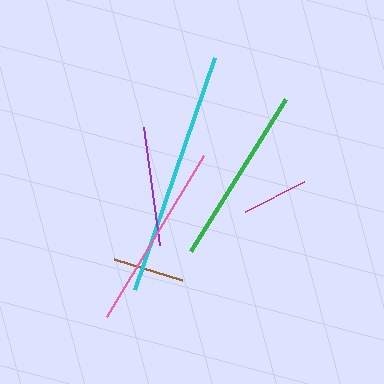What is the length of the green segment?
The green segment is approximately 179 pixels long.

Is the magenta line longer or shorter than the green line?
The green line is longer than the magenta line.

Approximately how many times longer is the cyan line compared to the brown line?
The cyan line is approximately 3.4 times the length of the brown line.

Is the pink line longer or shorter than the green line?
The pink line is longer than the green line.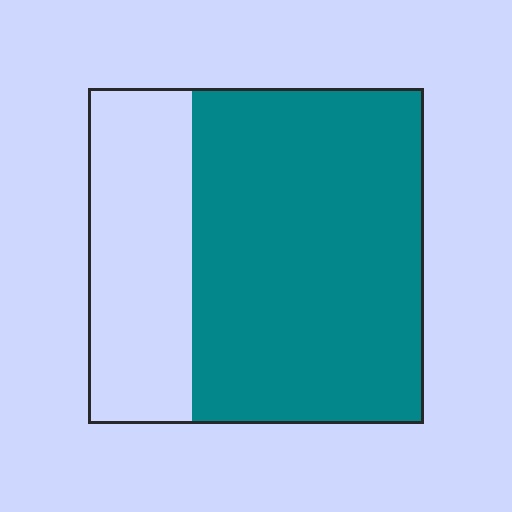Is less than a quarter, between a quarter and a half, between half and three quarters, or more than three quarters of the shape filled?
Between half and three quarters.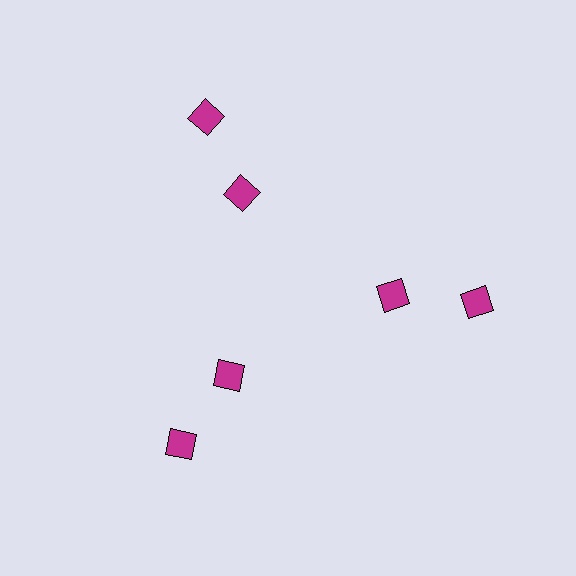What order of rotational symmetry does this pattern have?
This pattern has 3-fold rotational symmetry.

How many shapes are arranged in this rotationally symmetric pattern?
There are 6 shapes, arranged in 3 groups of 2.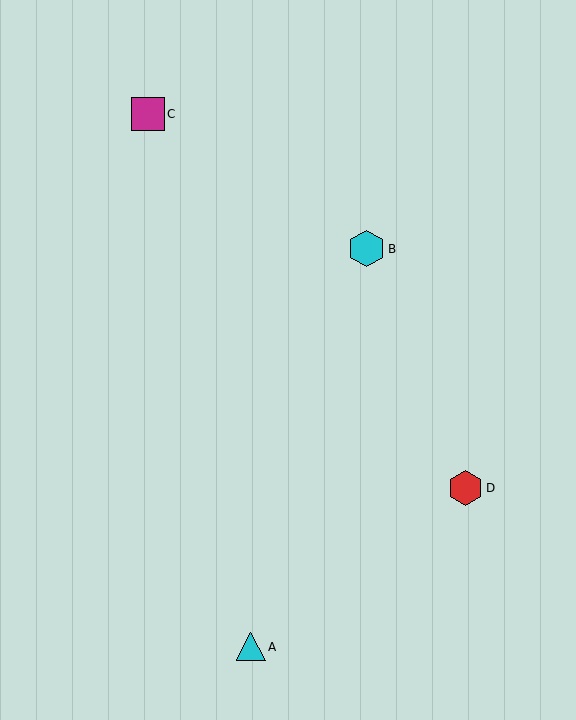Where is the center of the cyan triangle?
The center of the cyan triangle is at (251, 647).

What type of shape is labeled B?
Shape B is a cyan hexagon.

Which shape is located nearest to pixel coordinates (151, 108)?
The magenta square (labeled C) at (148, 114) is nearest to that location.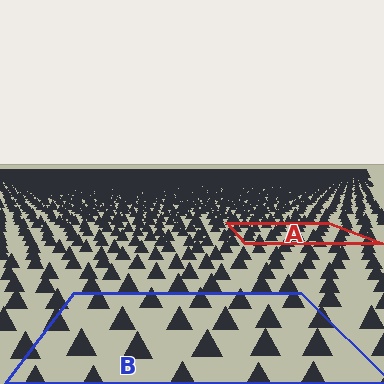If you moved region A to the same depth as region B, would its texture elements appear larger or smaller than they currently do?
They would appear larger. At a closer depth, the same texture elements are projected at a bigger on-screen size.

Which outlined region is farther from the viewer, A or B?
Region A is farther from the viewer — the texture elements inside it appear smaller and more densely packed.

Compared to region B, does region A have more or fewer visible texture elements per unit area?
Region A has more texture elements per unit area — they are packed more densely because it is farther away.